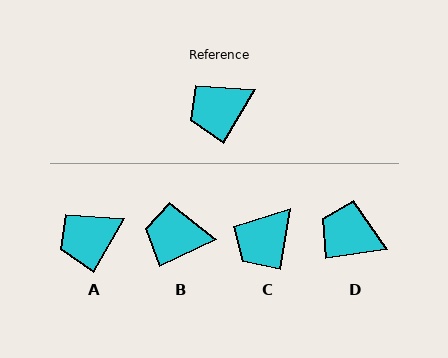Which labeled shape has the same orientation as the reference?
A.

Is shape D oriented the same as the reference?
No, it is off by about 51 degrees.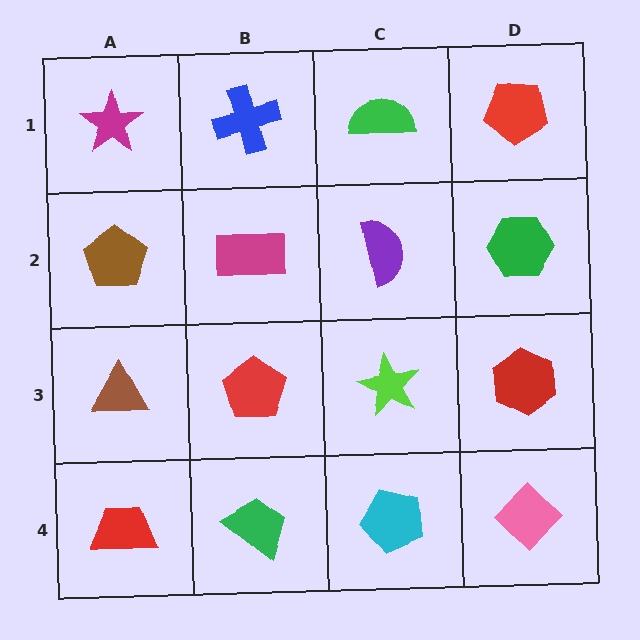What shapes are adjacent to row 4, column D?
A red hexagon (row 3, column D), a cyan pentagon (row 4, column C).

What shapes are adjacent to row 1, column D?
A green hexagon (row 2, column D), a green semicircle (row 1, column C).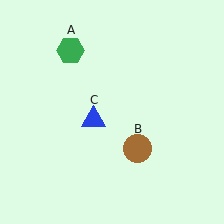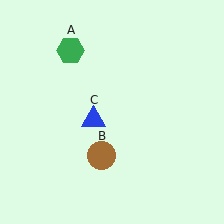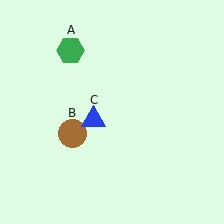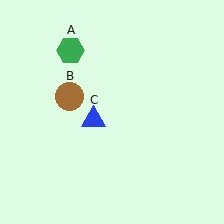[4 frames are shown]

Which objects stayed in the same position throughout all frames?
Green hexagon (object A) and blue triangle (object C) remained stationary.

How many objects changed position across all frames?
1 object changed position: brown circle (object B).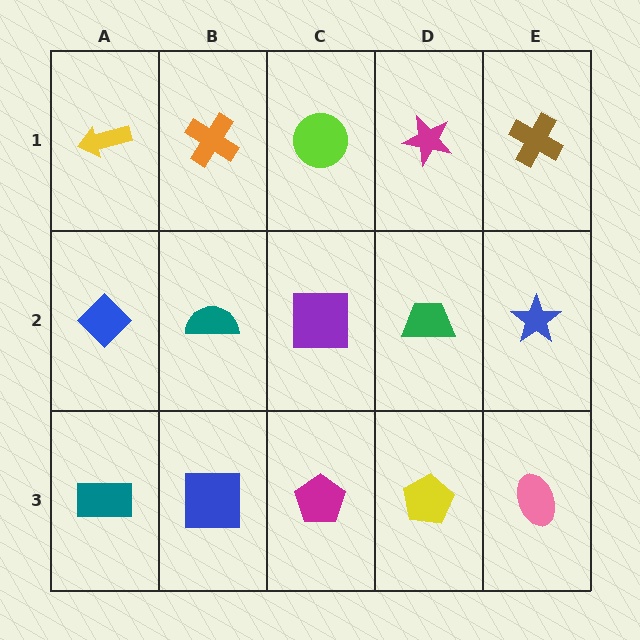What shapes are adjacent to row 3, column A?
A blue diamond (row 2, column A), a blue square (row 3, column B).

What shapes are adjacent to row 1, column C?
A purple square (row 2, column C), an orange cross (row 1, column B), a magenta star (row 1, column D).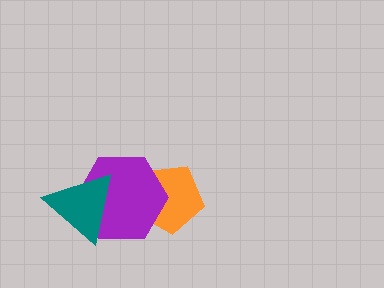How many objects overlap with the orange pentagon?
1 object overlaps with the orange pentagon.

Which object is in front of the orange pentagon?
The purple hexagon is in front of the orange pentagon.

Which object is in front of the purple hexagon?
The teal triangle is in front of the purple hexagon.